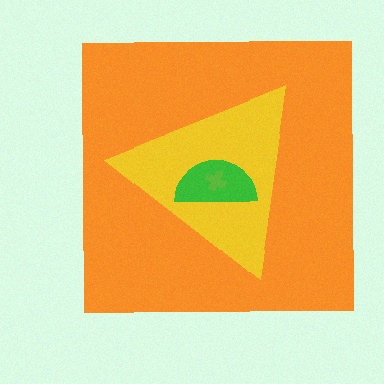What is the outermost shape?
The orange square.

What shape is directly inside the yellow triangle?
The green semicircle.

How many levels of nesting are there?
4.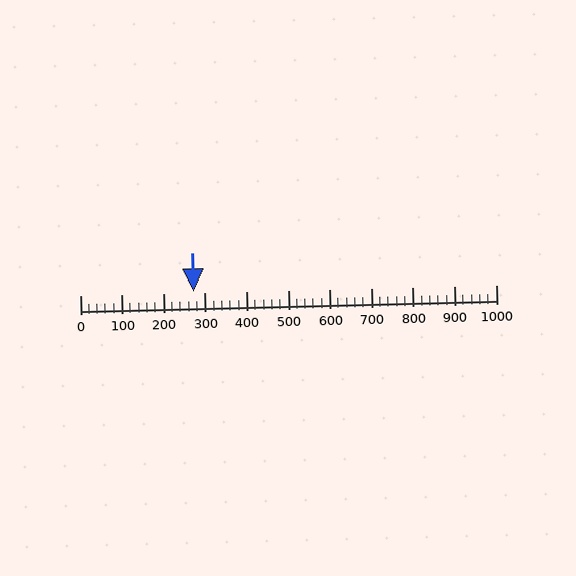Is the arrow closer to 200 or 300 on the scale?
The arrow is closer to 300.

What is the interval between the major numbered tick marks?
The major tick marks are spaced 100 units apart.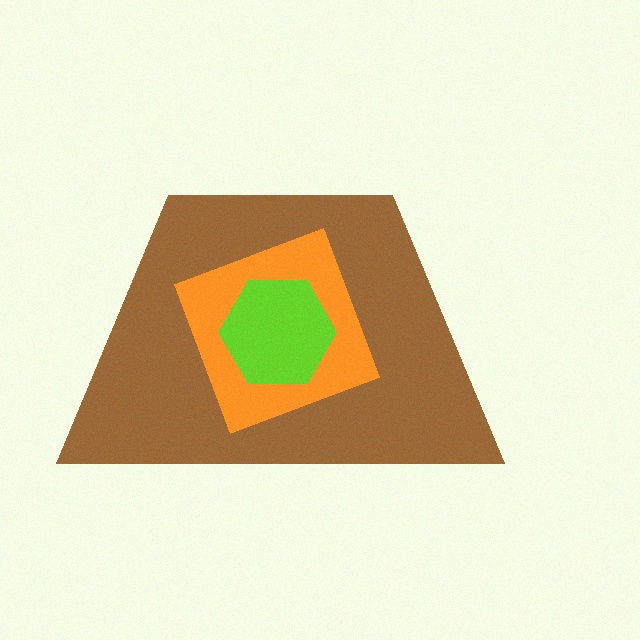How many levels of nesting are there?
3.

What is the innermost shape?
The lime hexagon.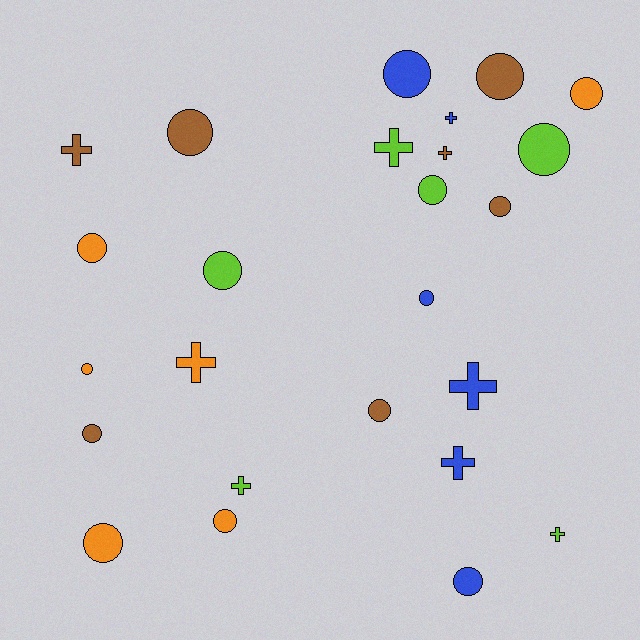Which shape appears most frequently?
Circle, with 16 objects.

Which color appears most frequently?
Brown, with 7 objects.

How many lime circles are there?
There are 3 lime circles.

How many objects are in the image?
There are 25 objects.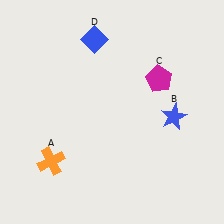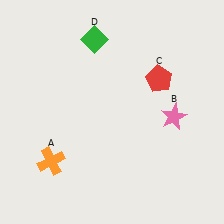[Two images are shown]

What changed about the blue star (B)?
In Image 1, B is blue. In Image 2, it changed to pink.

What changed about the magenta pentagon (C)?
In Image 1, C is magenta. In Image 2, it changed to red.